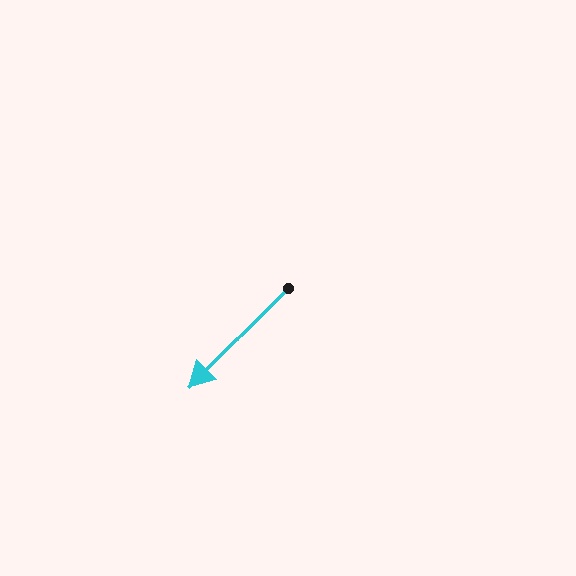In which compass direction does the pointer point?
Southwest.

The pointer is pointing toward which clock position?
Roughly 7 o'clock.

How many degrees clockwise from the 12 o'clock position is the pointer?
Approximately 224 degrees.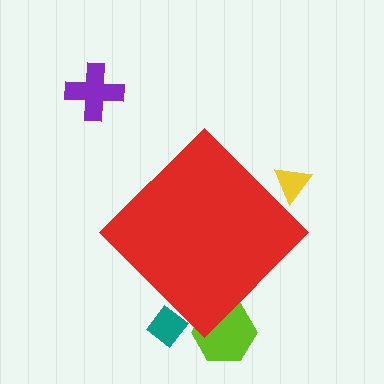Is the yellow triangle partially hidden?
Yes, the yellow triangle is partially hidden behind the red diamond.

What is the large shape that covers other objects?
A red diamond.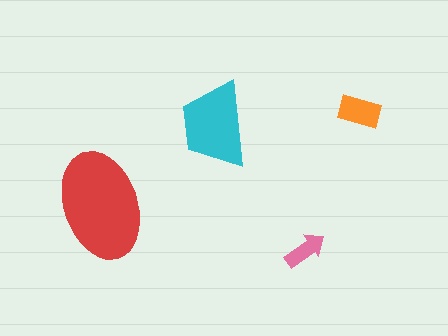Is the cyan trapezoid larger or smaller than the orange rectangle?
Larger.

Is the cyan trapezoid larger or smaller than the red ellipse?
Smaller.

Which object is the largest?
The red ellipse.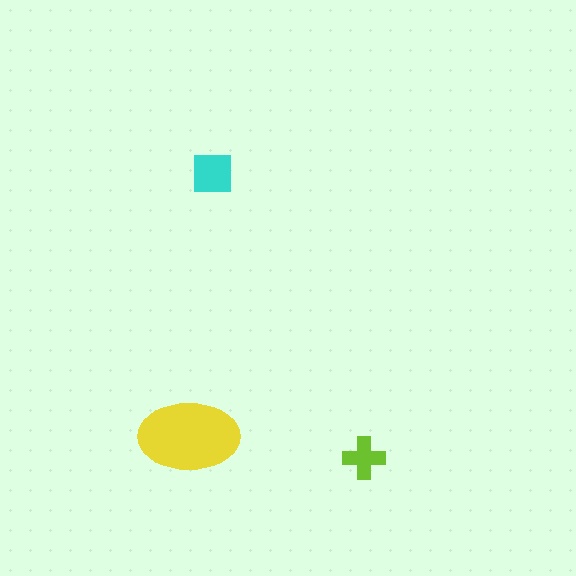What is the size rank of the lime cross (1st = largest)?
3rd.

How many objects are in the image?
There are 3 objects in the image.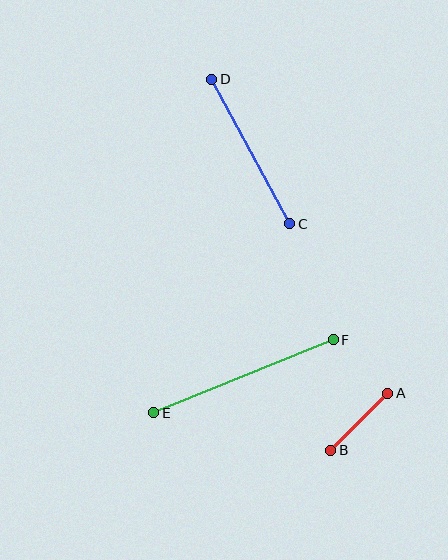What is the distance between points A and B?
The distance is approximately 81 pixels.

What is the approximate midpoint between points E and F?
The midpoint is at approximately (244, 376) pixels.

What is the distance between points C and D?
The distance is approximately 164 pixels.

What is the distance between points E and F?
The distance is approximately 194 pixels.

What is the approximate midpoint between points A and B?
The midpoint is at approximately (359, 422) pixels.